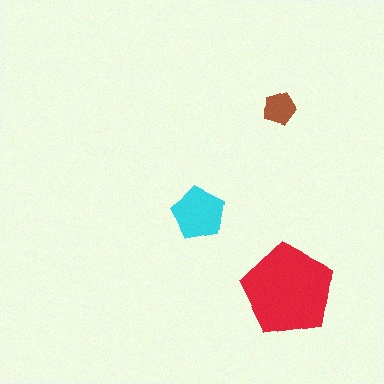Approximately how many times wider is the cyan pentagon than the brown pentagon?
About 1.5 times wider.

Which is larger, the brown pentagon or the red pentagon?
The red one.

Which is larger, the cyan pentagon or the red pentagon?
The red one.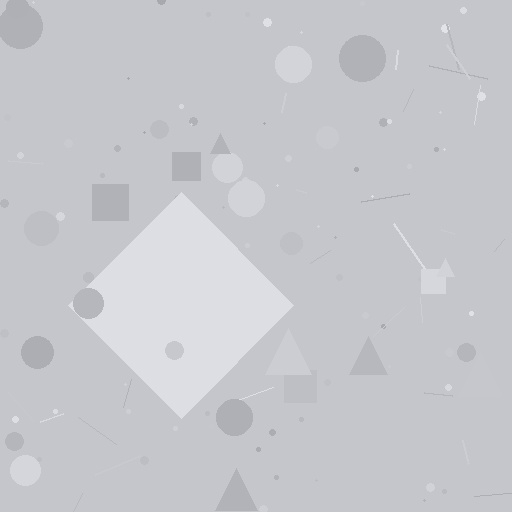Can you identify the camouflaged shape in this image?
The camouflaged shape is a diamond.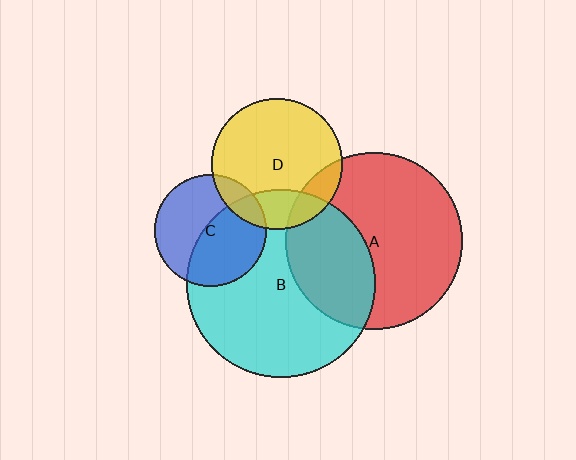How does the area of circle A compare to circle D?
Approximately 1.8 times.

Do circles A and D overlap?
Yes.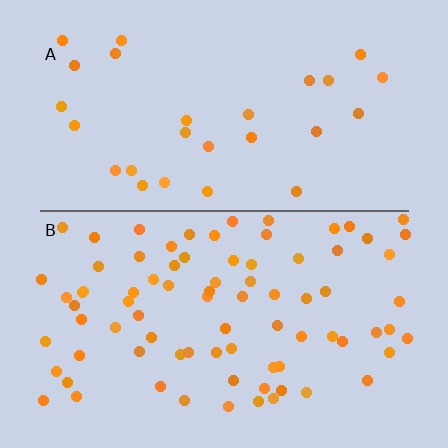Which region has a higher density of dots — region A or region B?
B (the bottom).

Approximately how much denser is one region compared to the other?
Approximately 2.9× — region B over region A.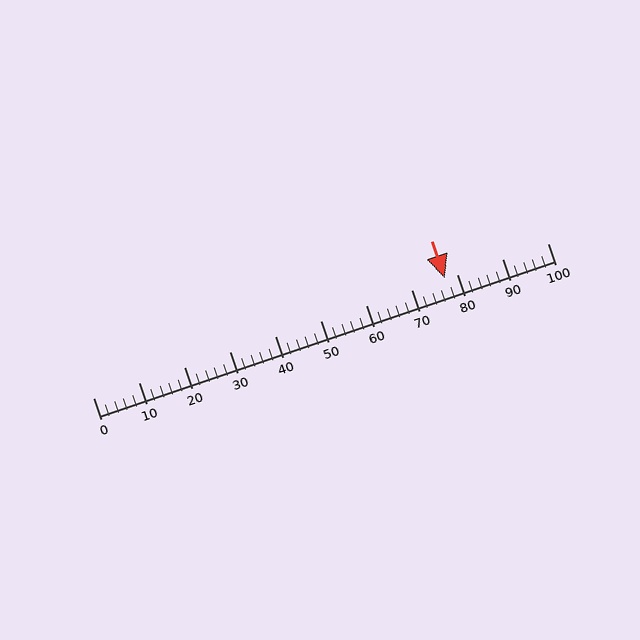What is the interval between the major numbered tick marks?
The major tick marks are spaced 10 units apart.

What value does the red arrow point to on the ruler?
The red arrow points to approximately 77.